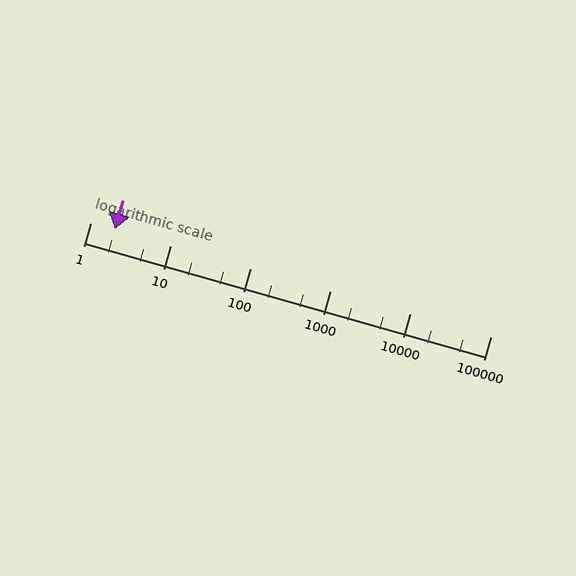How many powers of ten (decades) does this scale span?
The scale spans 5 decades, from 1 to 100000.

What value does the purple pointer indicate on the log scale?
The pointer indicates approximately 2.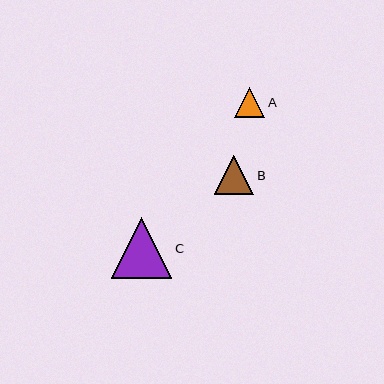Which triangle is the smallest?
Triangle A is the smallest with a size of approximately 30 pixels.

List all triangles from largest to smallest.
From largest to smallest: C, B, A.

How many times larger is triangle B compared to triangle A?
Triangle B is approximately 1.3 times the size of triangle A.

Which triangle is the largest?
Triangle C is the largest with a size of approximately 60 pixels.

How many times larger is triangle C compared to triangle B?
Triangle C is approximately 1.5 times the size of triangle B.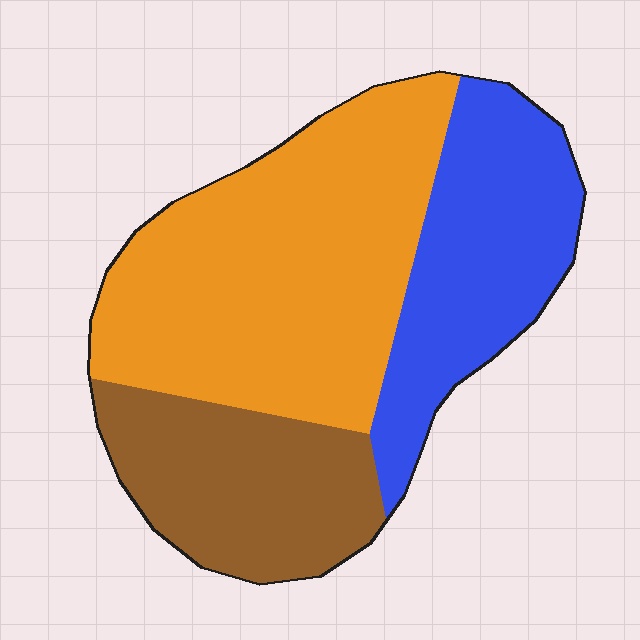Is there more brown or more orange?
Orange.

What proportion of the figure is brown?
Brown takes up about one quarter (1/4) of the figure.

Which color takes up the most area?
Orange, at roughly 50%.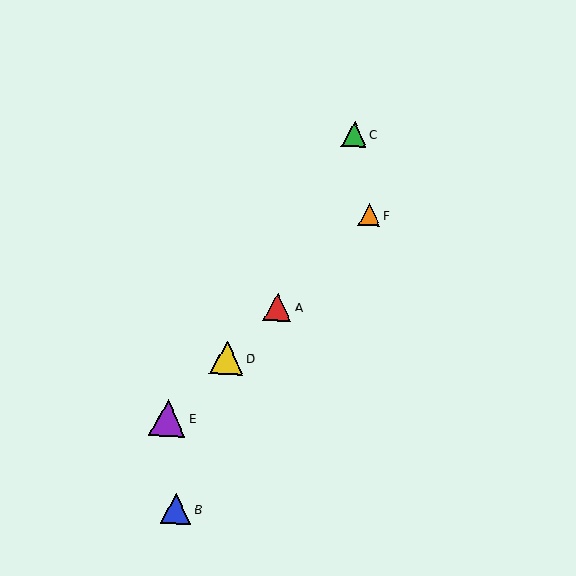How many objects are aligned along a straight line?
4 objects (A, D, E, F) are aligned along a straight line.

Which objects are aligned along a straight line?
Objects A, D, E, F are aligned along a straight line.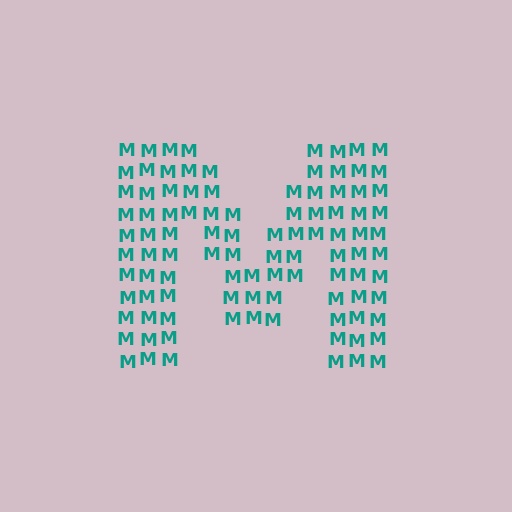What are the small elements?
The small elements are letter M's.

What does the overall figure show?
The overall figure shows the letter M.